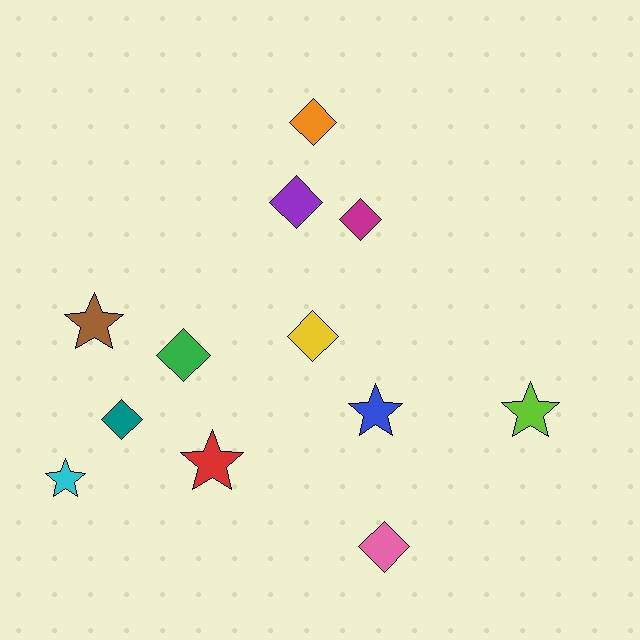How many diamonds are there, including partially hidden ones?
There are 7 diamonds.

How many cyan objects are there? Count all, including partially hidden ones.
There is 1 cyan object.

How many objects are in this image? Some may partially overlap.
There are 12 objects.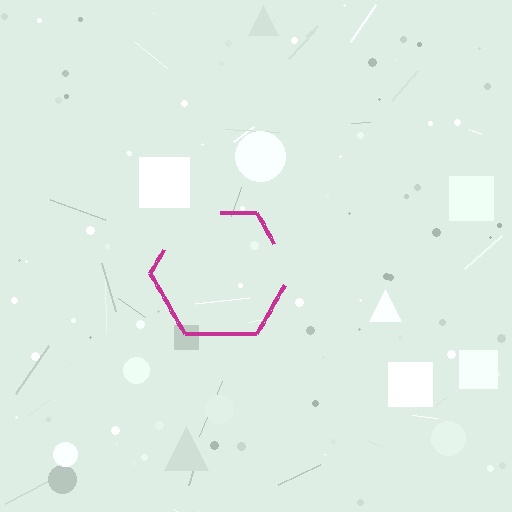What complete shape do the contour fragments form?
The contour fragments form a hexagon.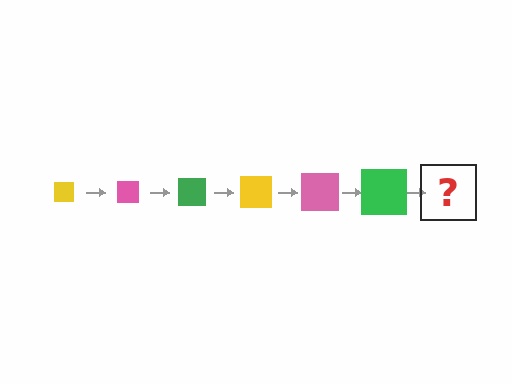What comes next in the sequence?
The next element should be a yellow square, larger than the previous one.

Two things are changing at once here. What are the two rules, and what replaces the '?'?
The two rules are that the square grows larger each step and the color cycles through yellow, pink, and green. The '?' should be a yellow square, larger than the previous one.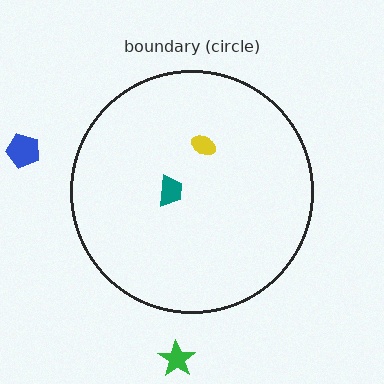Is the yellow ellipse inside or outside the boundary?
Inside.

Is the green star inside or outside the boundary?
Outside.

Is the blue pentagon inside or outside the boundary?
Outside.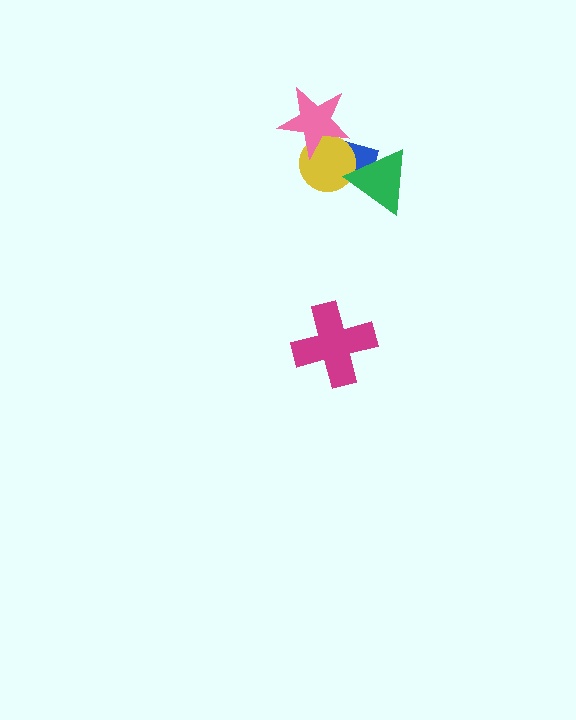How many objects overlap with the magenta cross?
0 objects overlap with the magenta cross.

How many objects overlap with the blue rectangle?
3 objects overlap with the blue rectangle.